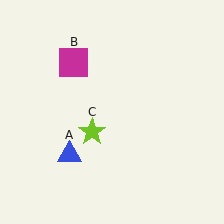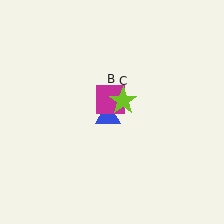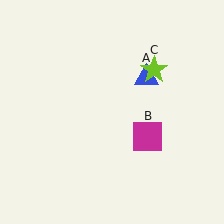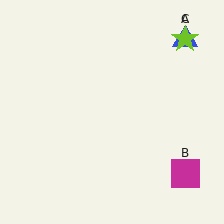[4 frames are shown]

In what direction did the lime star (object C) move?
The lime star (object C) moved up and to the right.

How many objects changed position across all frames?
3 objects changed position: blue triangle (object A), magenta square (object B), lime star (object C).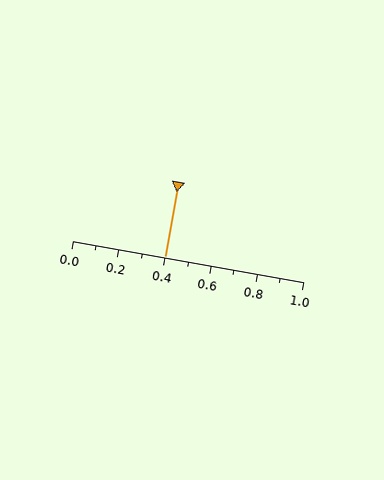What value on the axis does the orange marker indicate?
The marker indicates approximately 0.4.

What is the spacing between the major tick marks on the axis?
The major ticks are spaced 0.2 apart.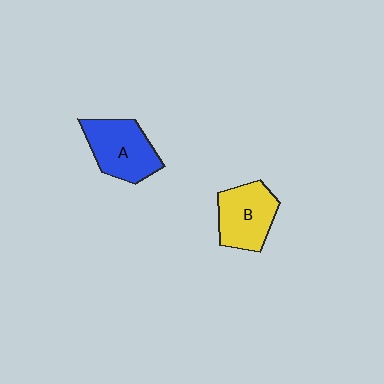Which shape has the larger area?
Shape A (blue).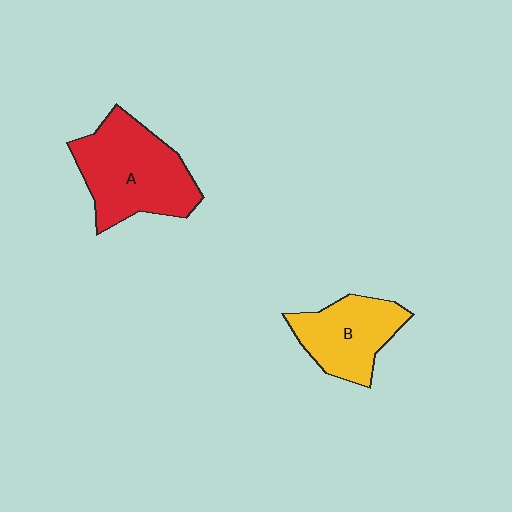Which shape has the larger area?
Shape A (red).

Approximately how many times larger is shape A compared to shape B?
Approximately 1.4 times.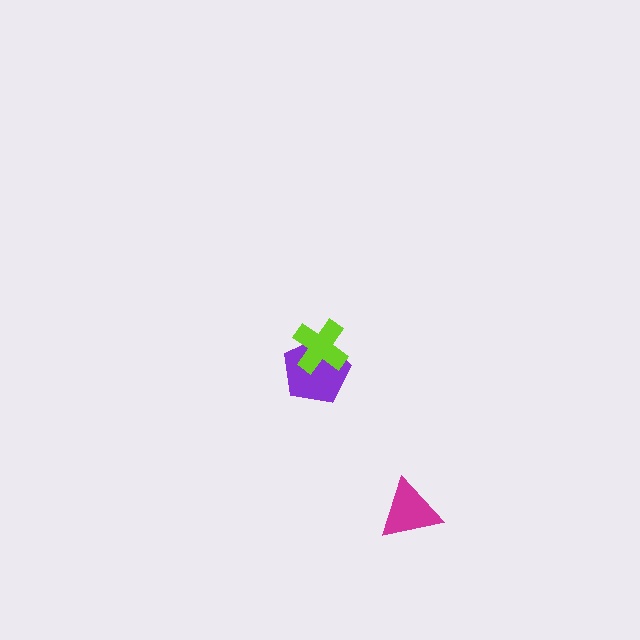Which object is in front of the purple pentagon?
The lime cross is in front of the purple pentagon.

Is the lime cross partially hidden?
No, no other shape covers it.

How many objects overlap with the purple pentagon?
1 object overlaps with the purple pentagon.